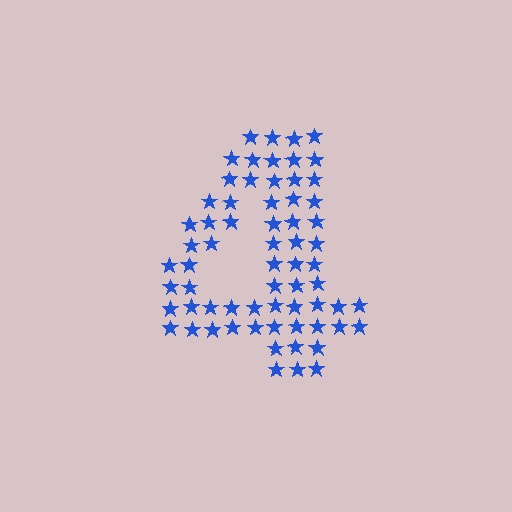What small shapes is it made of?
It is made of small stars.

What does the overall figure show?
The overall figure shows the digit 4.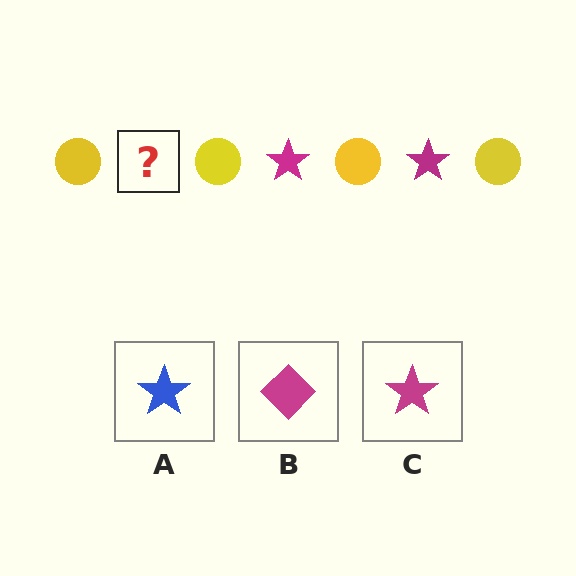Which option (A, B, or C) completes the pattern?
C.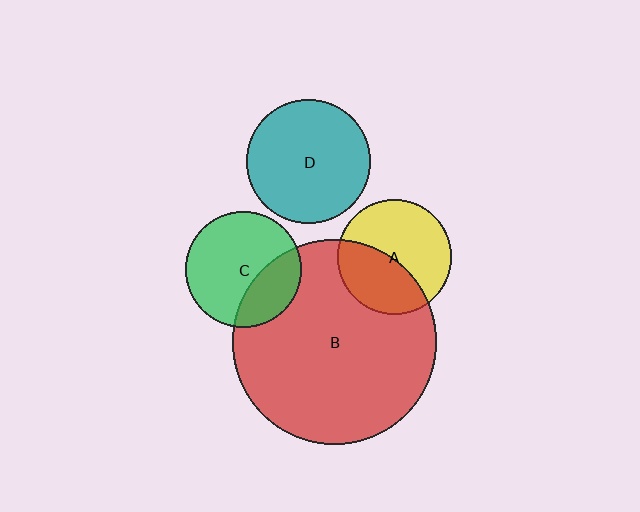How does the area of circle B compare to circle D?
Approximately 2.7 times.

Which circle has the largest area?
Circle B (red).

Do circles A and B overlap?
Yes.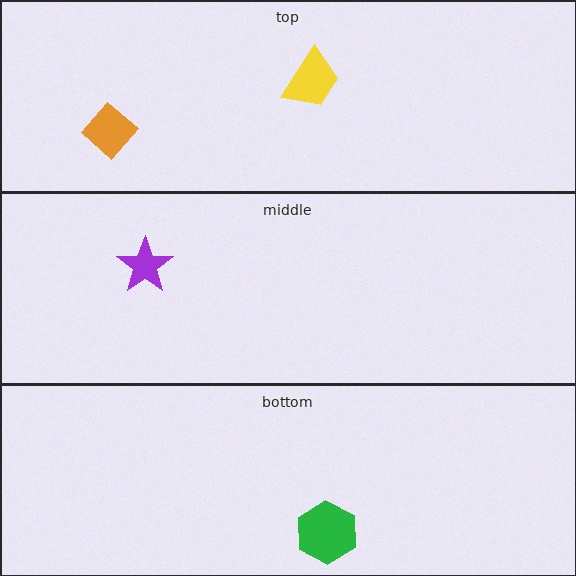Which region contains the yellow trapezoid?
The top region.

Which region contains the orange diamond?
The top region.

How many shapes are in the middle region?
1.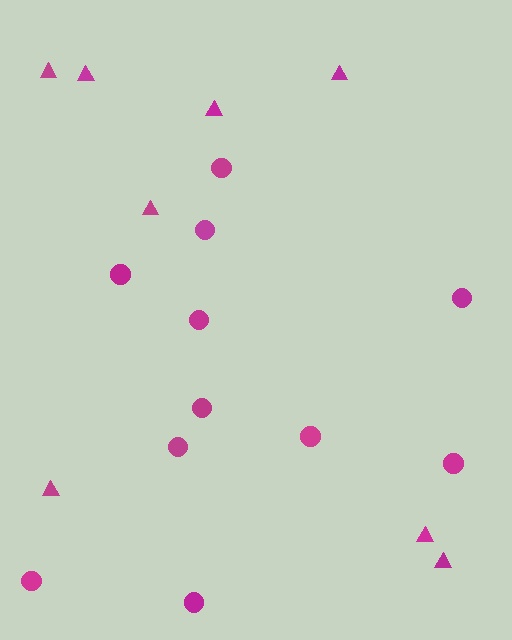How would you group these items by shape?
There are 2 groups: one group of triangles (8) and one group of circles (11).